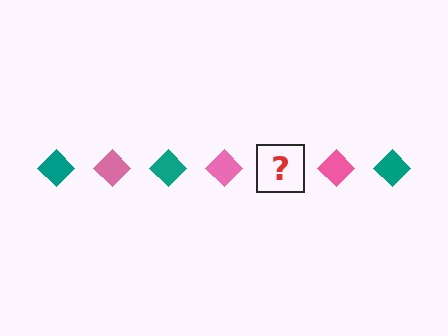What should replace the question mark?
The question mark should be replaced with a teal diamond.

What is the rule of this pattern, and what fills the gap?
The rule is that the pattern cycles through teal, pink diamonds. The gap should be filled with a teal diamond.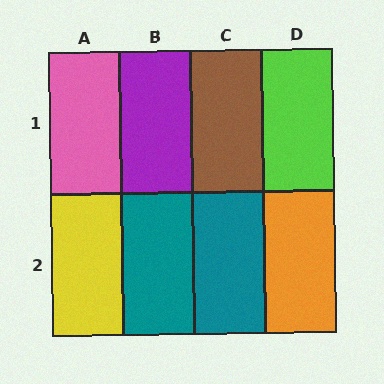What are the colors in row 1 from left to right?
Pink, purple, brown, lime.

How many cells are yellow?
1 cell is yellow.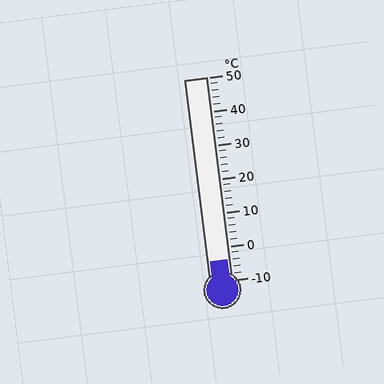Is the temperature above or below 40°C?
The temperature is below 40°C.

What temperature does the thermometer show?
The thermometer shows approximately -4°C.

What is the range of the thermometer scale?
The thermometer scale ranges from -10°C to 50°C.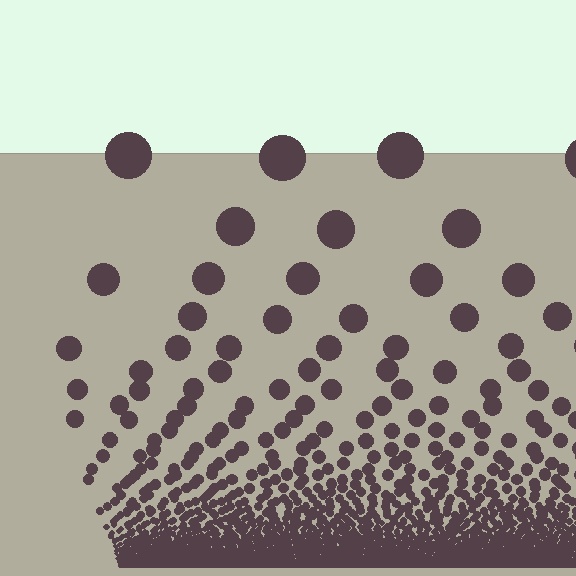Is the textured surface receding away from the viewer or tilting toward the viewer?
The surface appears to tilt toward the viewer. Texture elements get larger and sparser toward the top.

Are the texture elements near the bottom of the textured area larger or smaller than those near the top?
Smaller. The gradient is inverted — elements near the bottom are smaller and denser.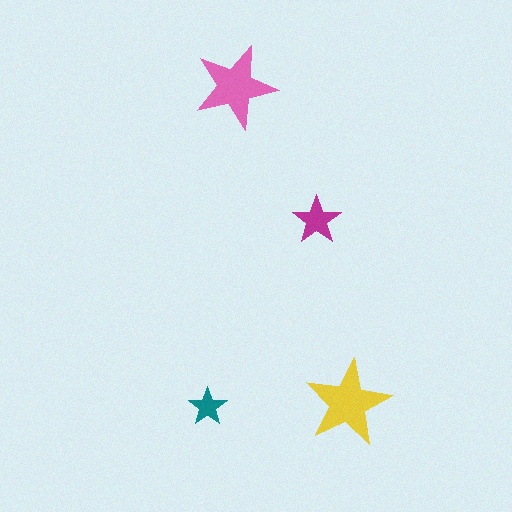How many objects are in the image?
There are 4 objects in the image.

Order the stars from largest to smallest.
the yellow one, the pink one, the magenta one, the teal one.